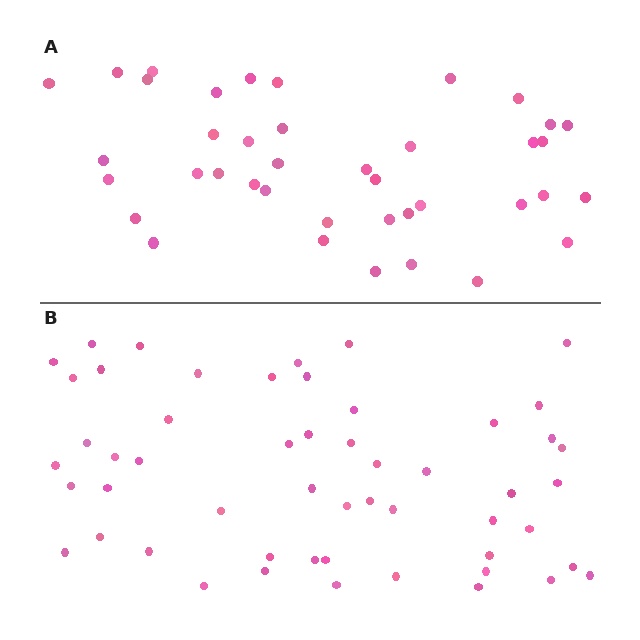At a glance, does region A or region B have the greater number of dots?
Region B (the bottom region) has more dots.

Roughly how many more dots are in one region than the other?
Region B has approximately 15 more dots than region A.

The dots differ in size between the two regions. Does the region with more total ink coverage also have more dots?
No. Region A has more total ink coverage because its dots are larger, but region B actually contains more individual dots. Total area can be misleading — the number of items is what matters here.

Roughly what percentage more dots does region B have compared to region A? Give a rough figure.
About 30% more.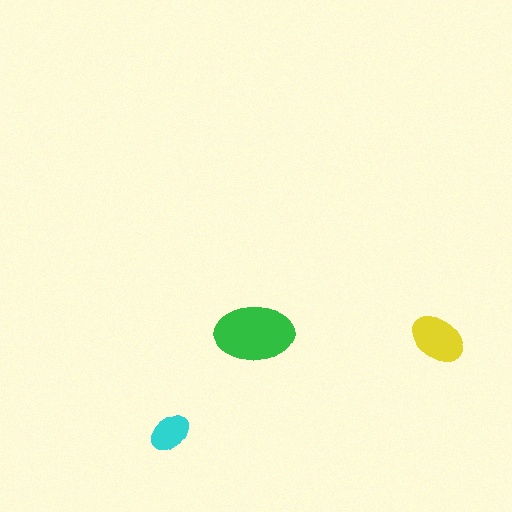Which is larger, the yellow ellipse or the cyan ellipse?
The yellow one.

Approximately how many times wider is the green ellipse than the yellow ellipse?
About 1.5 times wider.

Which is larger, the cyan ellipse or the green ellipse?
The green one.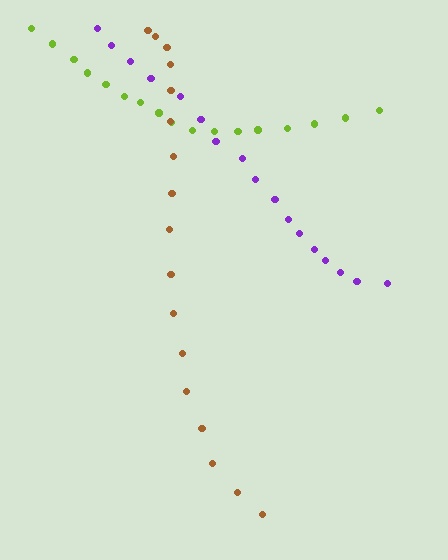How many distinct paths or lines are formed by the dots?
There are 3 distinct paths.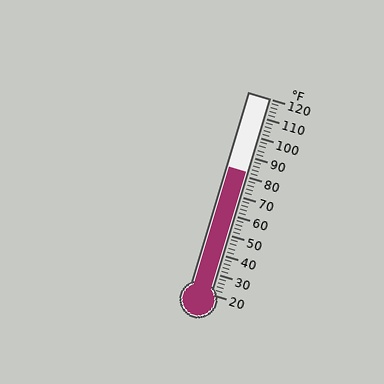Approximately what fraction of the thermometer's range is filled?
The thermometer is filled to approximately 60% of its range.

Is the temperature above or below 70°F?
The temperature is above 70°F.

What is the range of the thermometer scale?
The thermometer scale ranges from 20°F to 120°F.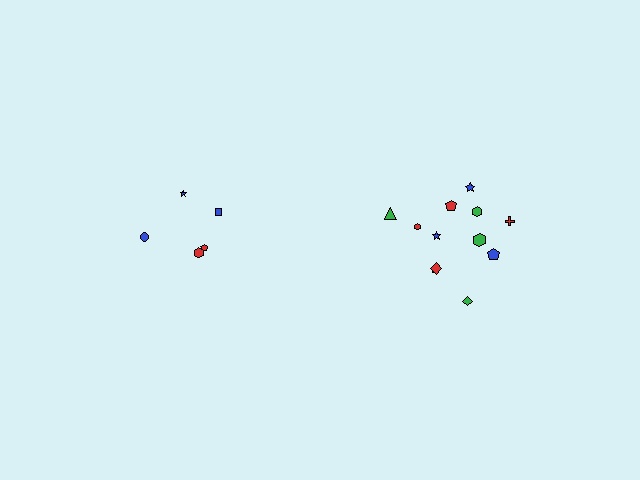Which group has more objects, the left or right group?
The right group.